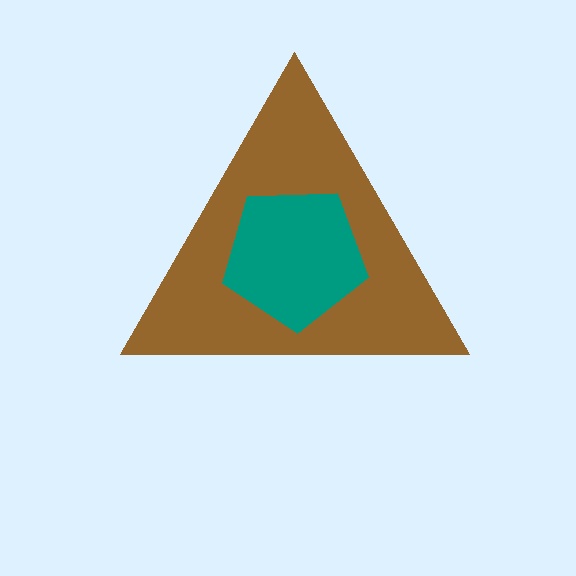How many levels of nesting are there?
2.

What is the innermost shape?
The teal pentagon.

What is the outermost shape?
The brown triangle.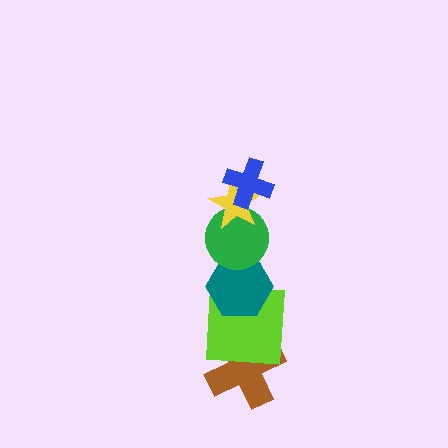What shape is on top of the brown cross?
The lime square is on top of the brown cross.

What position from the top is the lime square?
The lime square is 5th from the top.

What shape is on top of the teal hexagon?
The green circle is on top of the teal hexagon.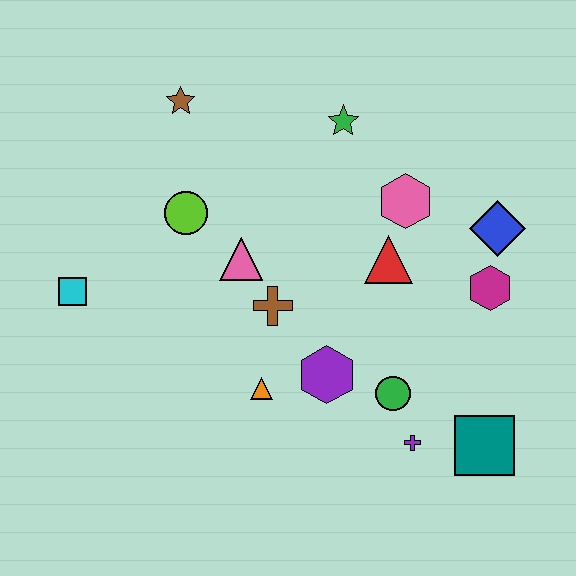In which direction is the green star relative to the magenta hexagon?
The green star is above the magenta hexagon.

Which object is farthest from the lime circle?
The teal square is farthest from the lime circle.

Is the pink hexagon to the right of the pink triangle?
Yes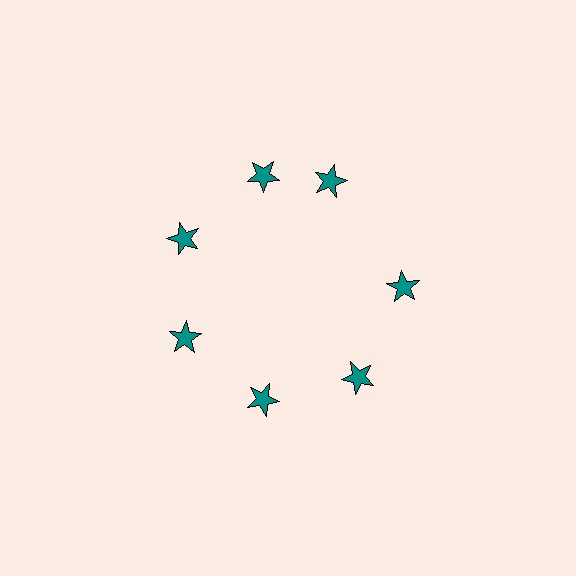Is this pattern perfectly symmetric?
No. The 7 teal stars are arranged in a ring, but one element near the 1 o'clock position is rotated out of alignment along the ring, breaking the 7-fold rotational symmetry.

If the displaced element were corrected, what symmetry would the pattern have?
It would have 7-fold rotational symmetry — the pattern would map onto itself every 51 degrees.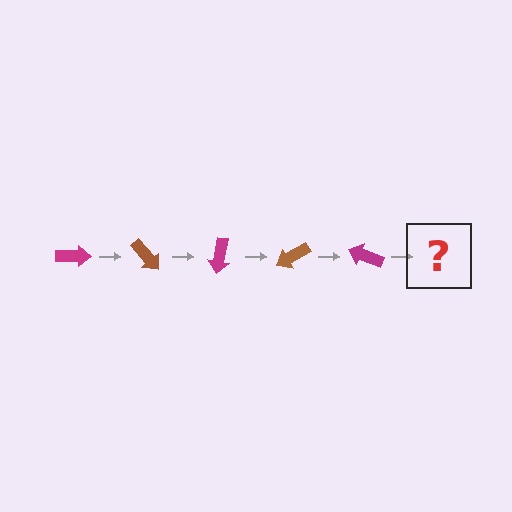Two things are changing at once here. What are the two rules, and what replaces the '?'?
The two rules are that it rotates 50 degrees each step and the color cycles through magenta and brown. The '?' should be a brown arrow, rotated 250 degrees from the start.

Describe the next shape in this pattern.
It should be a brown arrow, rotated 250 degrees from the start.